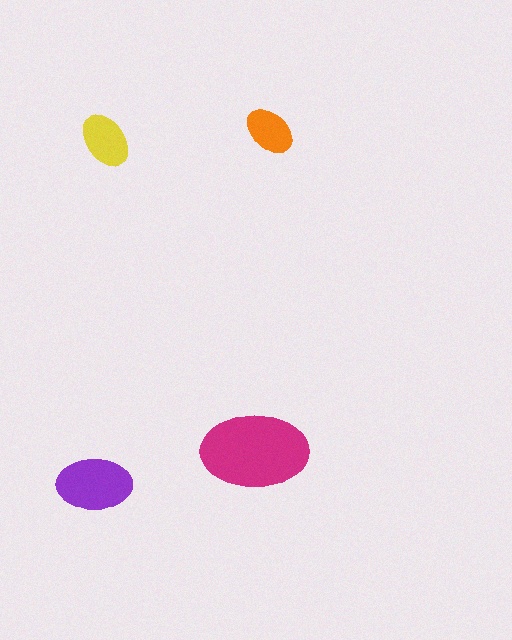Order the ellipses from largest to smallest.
the magenta one, the purple one, the yellow one, the orange one.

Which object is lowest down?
The purple ellipse is bottommost.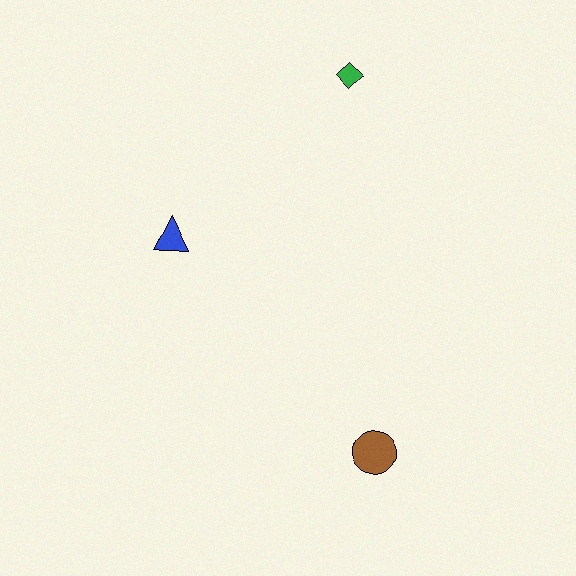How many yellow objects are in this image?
There are no yellow objects.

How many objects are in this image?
There are 3 objects.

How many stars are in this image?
There are no stars.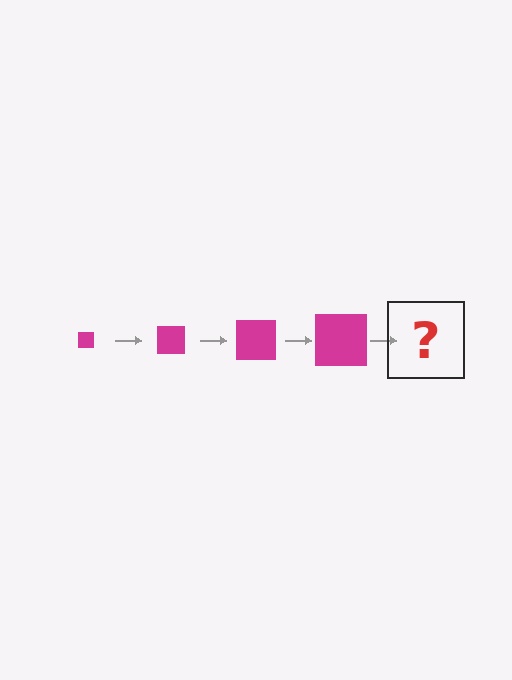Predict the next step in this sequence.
The next step is a magenta square, larger than the previous one.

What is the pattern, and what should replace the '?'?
The pattern is that the square gets progressively larger each step. The '?' should be a magenta square, larger than the previous one.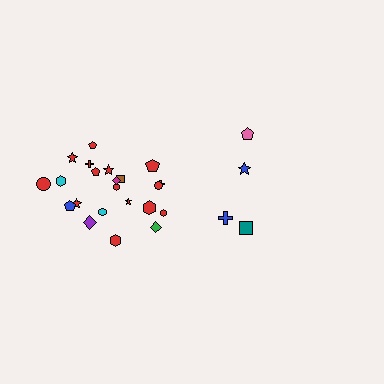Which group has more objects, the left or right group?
The left group.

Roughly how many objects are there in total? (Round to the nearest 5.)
Roughly 25 objects in total.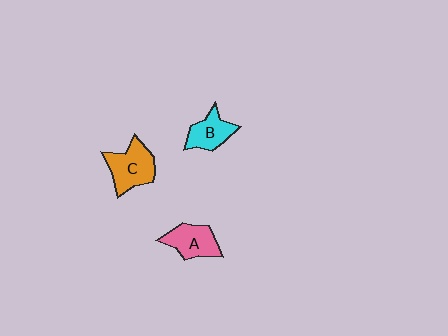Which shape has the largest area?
Shape C (orange).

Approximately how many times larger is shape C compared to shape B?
Approximately 1.4 times.